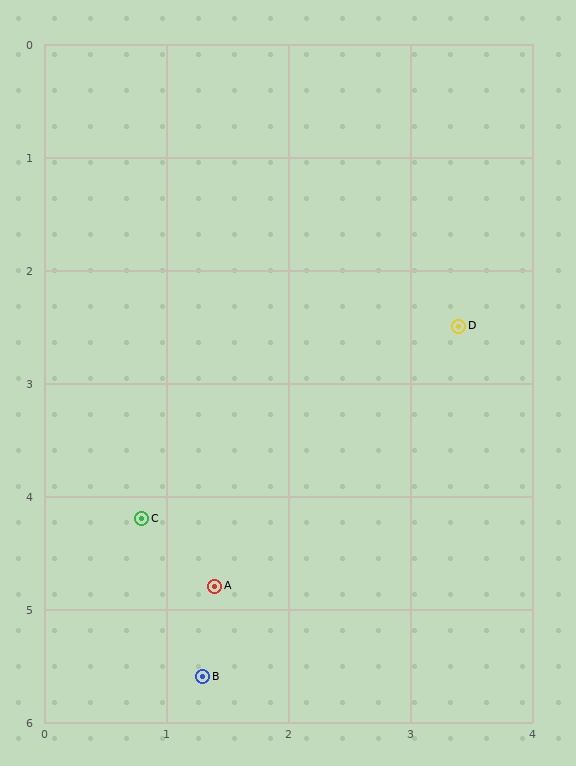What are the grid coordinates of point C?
Point C is at approximately (0.8, 4.2).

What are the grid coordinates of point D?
Point D is at approximately (3.4, 2.5).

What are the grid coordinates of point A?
Point A is at approximately (1.4, 4.8).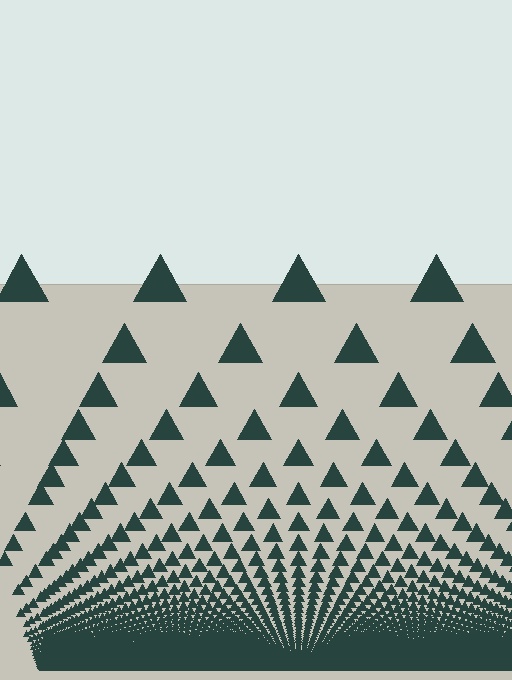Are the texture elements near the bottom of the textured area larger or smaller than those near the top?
Smaller. The gradient is inverted — elements near the bottom are smaller and denser.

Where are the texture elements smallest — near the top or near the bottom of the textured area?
Near the bottom.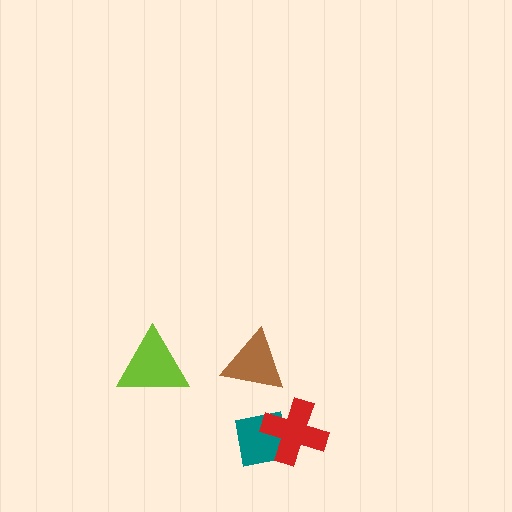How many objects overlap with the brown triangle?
0 objects overlap with the brown triangle.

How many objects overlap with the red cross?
1 object overlaps with the red cross.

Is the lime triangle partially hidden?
No, no other shape covers it.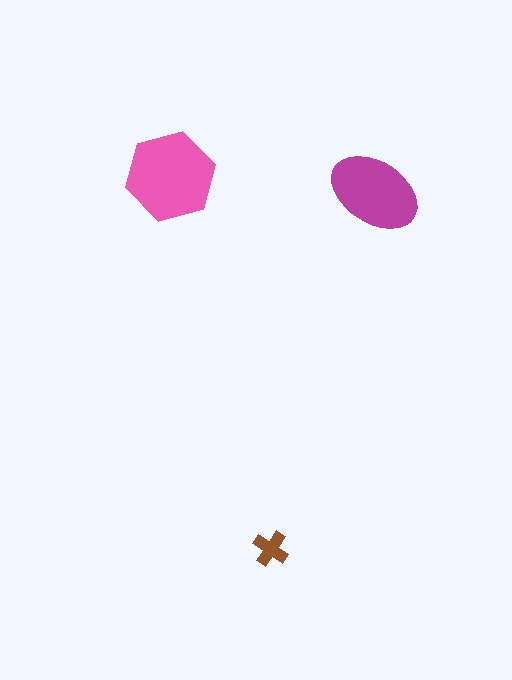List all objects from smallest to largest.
The brown cross, the magenta ellipse, the pink hexagon.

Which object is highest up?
The pink hexagon is topmost.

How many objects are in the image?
There are 3 objects in the image.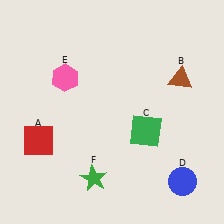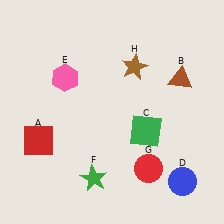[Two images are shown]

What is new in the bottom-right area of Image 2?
A red circle (G) was added in the bottom-right area of Image 2.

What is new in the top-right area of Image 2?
A brown star (H) was added in the top-right area of Image 2.